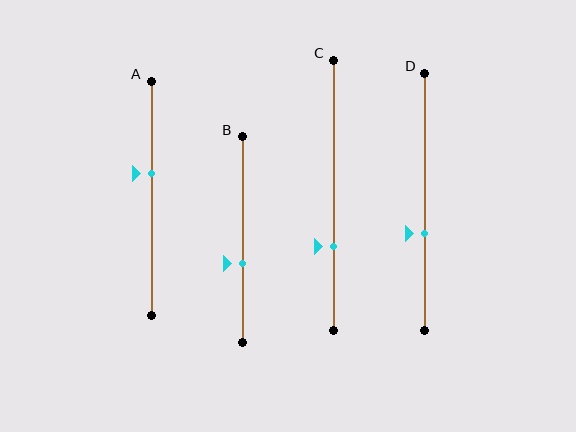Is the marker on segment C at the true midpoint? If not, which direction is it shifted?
No, the marker on segment C is shifted downward by about 19% of the segment length.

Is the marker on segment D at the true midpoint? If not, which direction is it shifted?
No, the marker on segment D is shifted downward by about 12% of the segment length.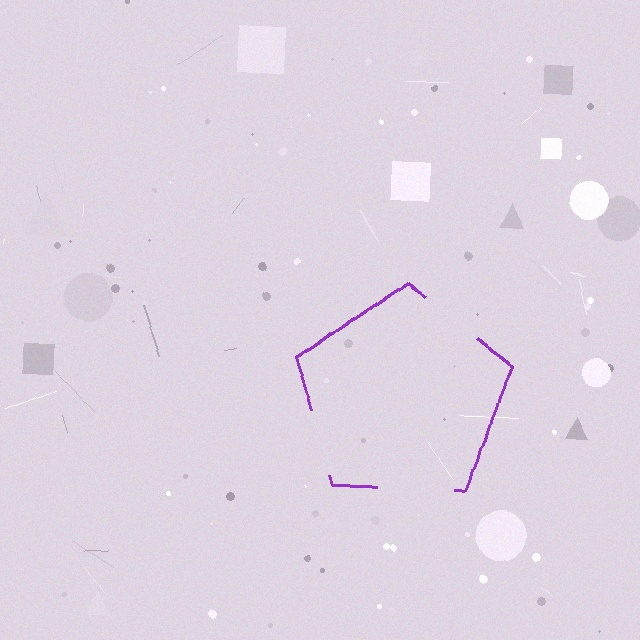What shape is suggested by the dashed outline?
The dashed outline suggests a pentagon.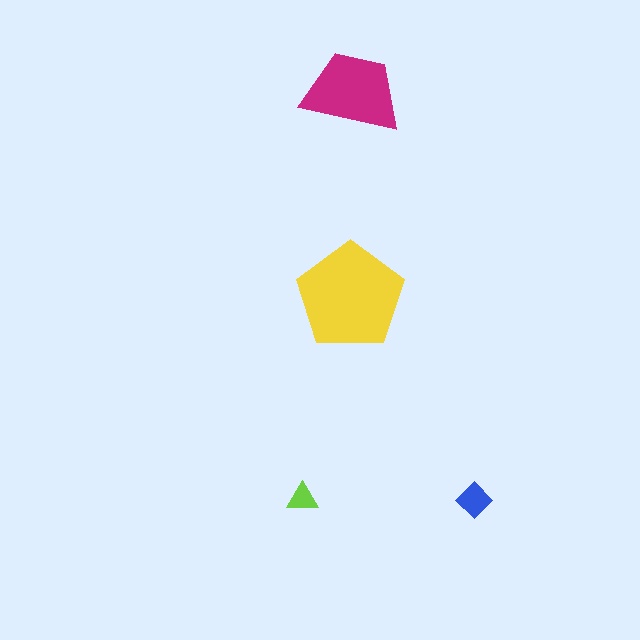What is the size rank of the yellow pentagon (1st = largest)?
1st.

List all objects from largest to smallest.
The yellow pentagon, the magenta trapezoid, the blue diamond, the lime triangle.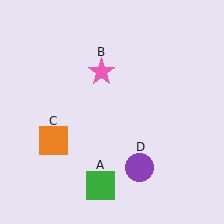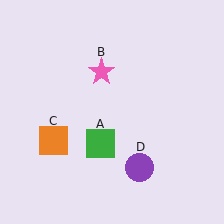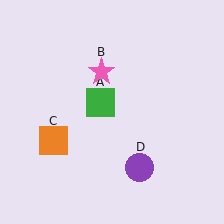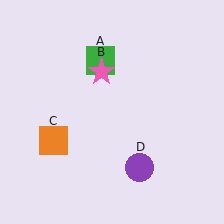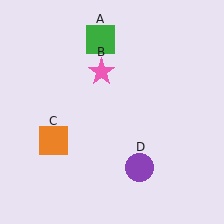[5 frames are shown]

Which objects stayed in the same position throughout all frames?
Pink star (object B) and orange square (object C) and purple circle (object D) remained stationary.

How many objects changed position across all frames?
1 object changed position: green square (object A).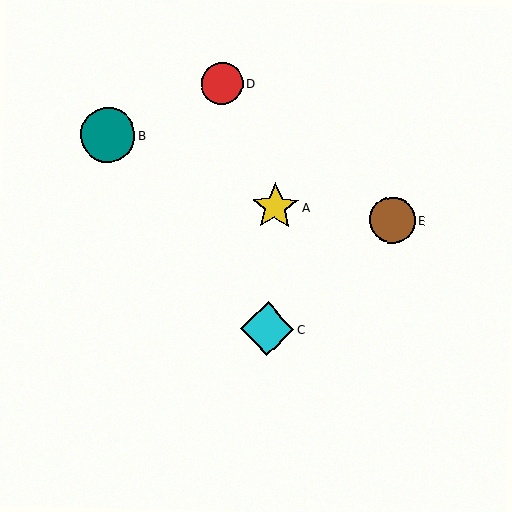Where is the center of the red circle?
The center of the red circle is at (222, 83).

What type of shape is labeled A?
Shape A is a yellow star.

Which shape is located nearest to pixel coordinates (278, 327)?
The cyan diamond (labeled C) at (267, 329) is nearest to that location.